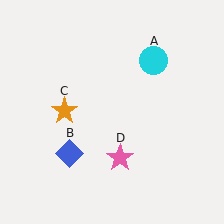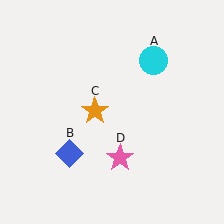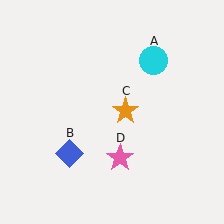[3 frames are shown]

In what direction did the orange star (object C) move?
The orange star (object C) moved right.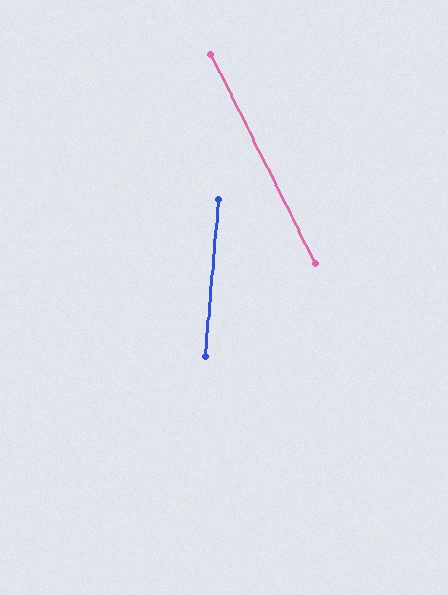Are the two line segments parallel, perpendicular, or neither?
Neither parallel nor perpendicular — they differ by about 31°.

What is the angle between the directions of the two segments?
Approximately 31 degrees.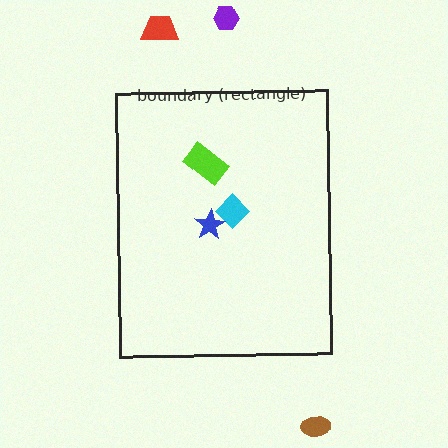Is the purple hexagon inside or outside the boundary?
Outside.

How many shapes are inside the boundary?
3 inside, 3 outside.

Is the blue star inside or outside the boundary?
Inside.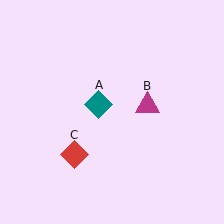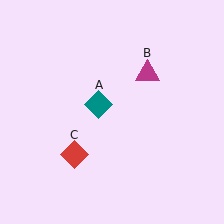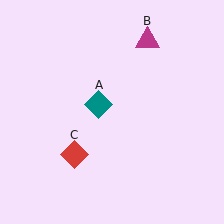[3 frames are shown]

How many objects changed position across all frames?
1 object changed position: magenta triangle (object B).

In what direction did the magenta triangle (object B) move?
The magenta triangle (object B) moved up.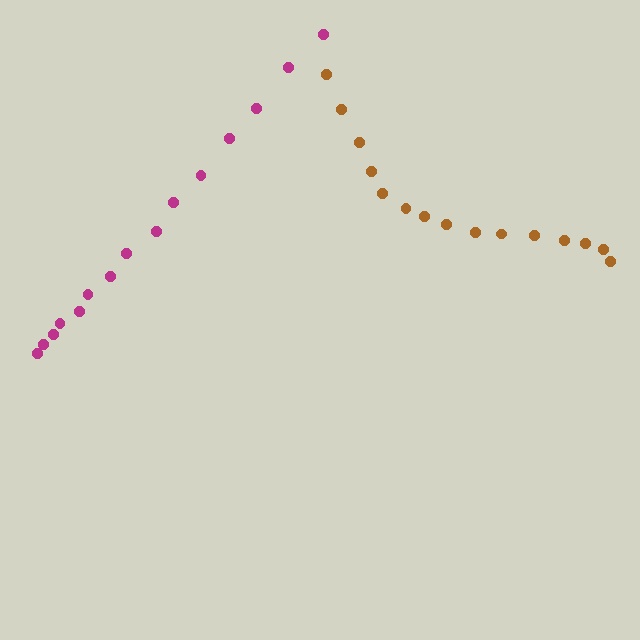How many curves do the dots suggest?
There are 2 distinct paths.